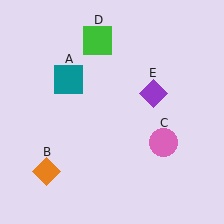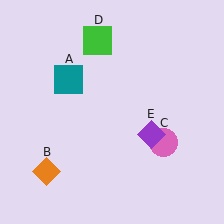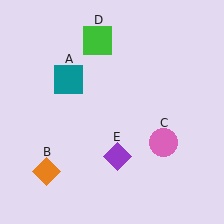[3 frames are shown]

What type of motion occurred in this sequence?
The purple diamond (object E) rotated clockwise around the center of the scene.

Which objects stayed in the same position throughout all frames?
Teal square (object A) and orange diamond (object B) and pink circle (object C) and green square (object D) remained stationary.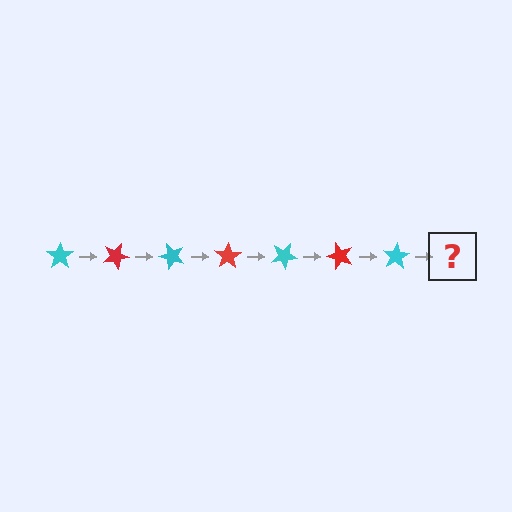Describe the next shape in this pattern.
It should be a red star, rotated 175 degrees from the start.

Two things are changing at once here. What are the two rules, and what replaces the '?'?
The two rules are that it rotates 25 degrees each step and the color cycles through cyan and red. The '?' should be a red star, rotated 175 degrees from the start.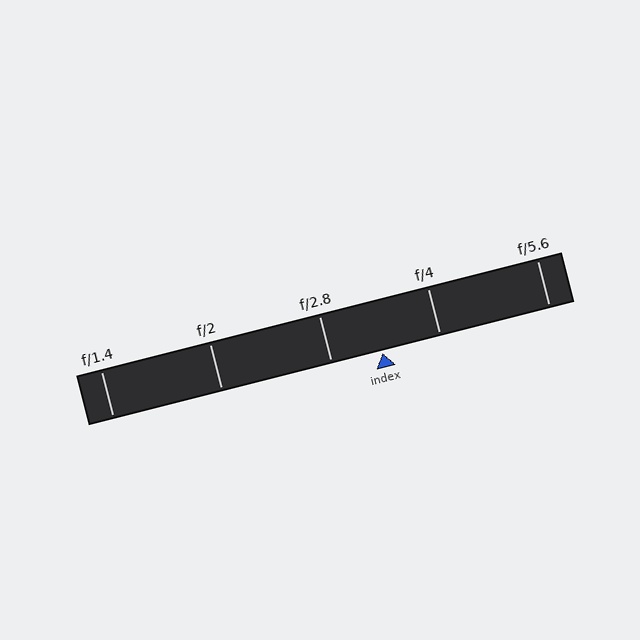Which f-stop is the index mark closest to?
The index mark is closest to f/2.8.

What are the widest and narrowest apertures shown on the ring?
The widest aperture shown is f/1.4 and the narrowest is f/5.6.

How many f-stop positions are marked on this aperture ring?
There are 5 f-stop positions marked.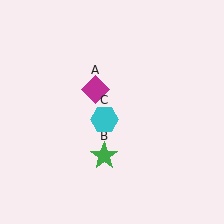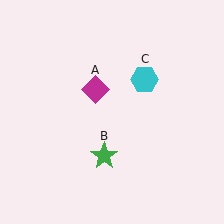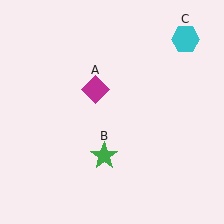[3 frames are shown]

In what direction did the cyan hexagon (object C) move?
The cyan hexagon (object C) moved up and to the right.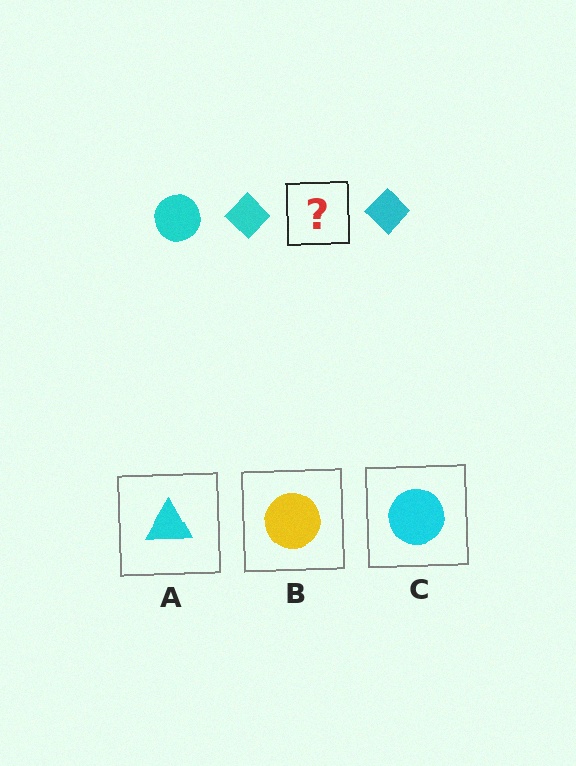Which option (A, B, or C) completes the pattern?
C.